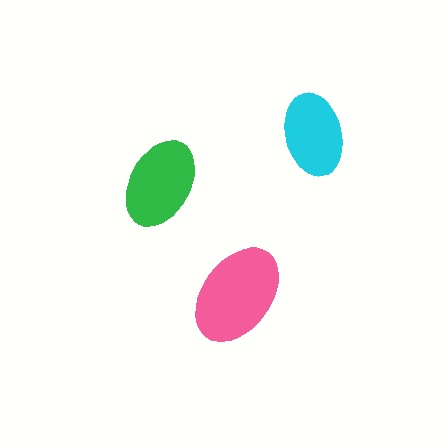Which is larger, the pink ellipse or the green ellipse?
The pink one.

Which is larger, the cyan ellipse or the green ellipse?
The green one.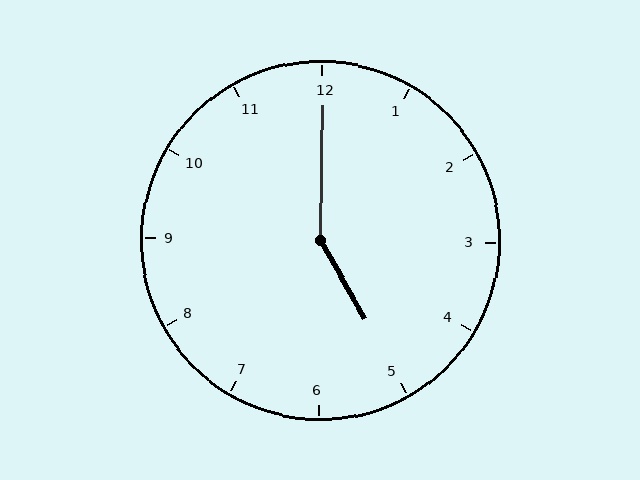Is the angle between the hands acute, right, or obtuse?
It is obtuse.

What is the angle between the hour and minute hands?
Approximately 150 degrees.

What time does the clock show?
5:00.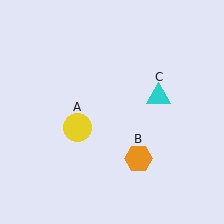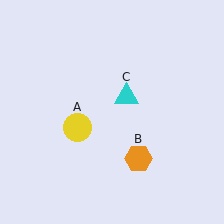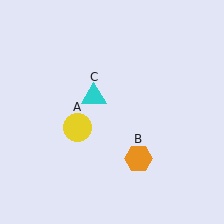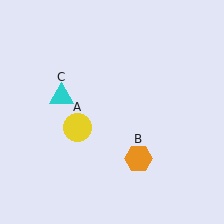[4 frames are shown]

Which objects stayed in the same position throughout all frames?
Yellow circle (object A) and orange hexagon (object B) remained stationary.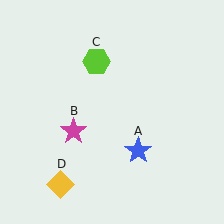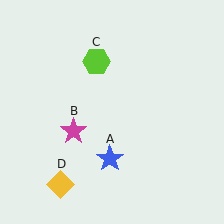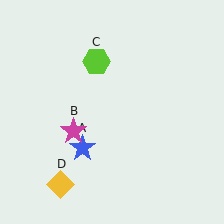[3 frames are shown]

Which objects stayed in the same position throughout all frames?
Magenta star (object B) and lime hexagon (object C) and yellow diamond (object D) remained stationary.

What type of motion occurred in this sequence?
The blue star (object A) rotated clockwise around the center of the scene.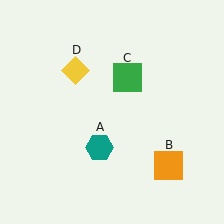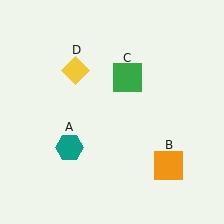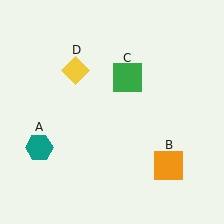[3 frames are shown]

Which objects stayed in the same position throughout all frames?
Orange square (object B) and green square (object C) and yellow diamond (object D) remained stationary.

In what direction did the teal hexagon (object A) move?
The teal hexagon (object A) moved left.